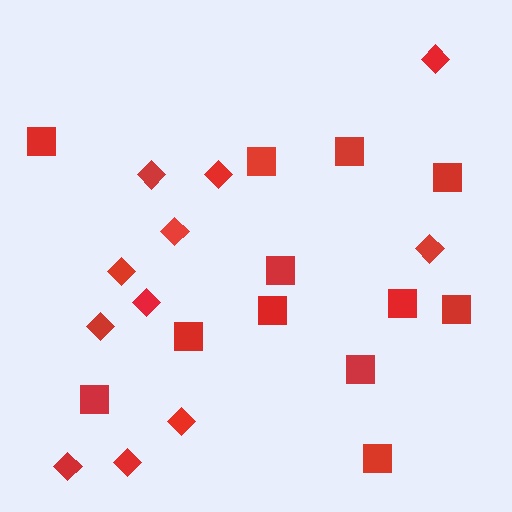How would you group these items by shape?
There are 2 groups: one group of squares (12) and one group of diamonds (11).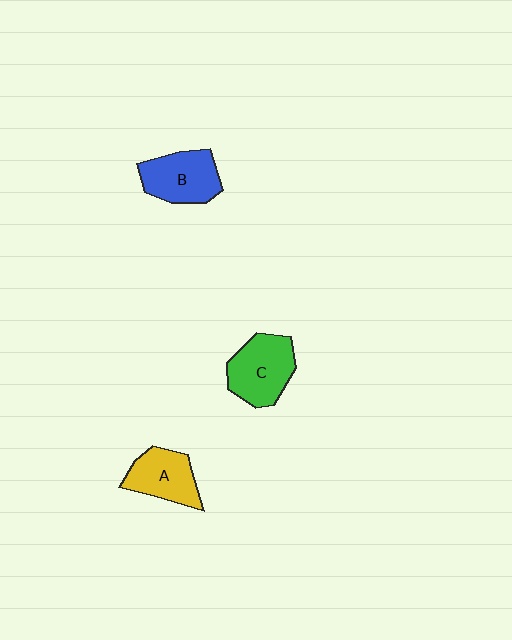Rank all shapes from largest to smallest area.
From largest to smallest: C (green), B (blue), A (yellow).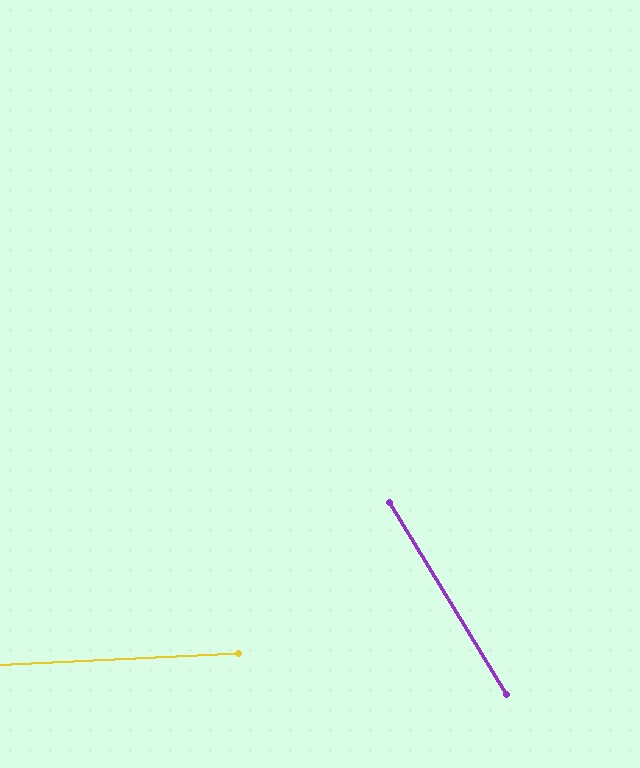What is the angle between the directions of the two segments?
Approximately 61 degrees.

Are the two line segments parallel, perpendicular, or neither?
Neither parallel nor perpendicular — they differ by about 61°.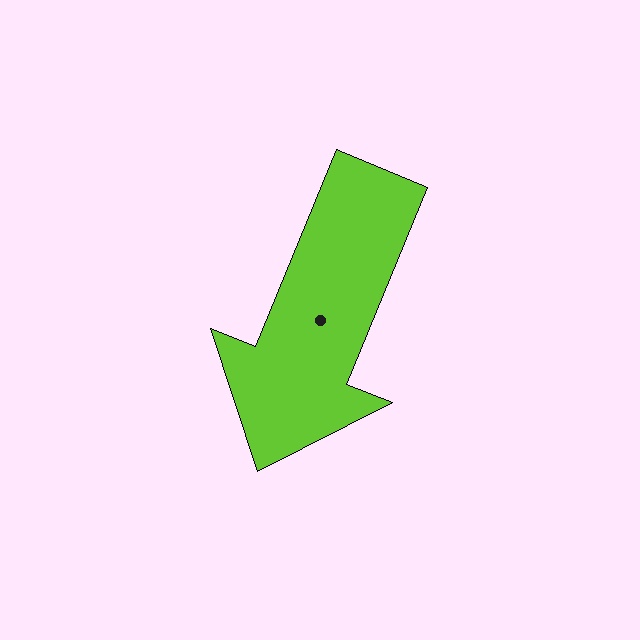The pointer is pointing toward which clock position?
Roughly 7 o'clock.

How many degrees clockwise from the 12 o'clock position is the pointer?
Approximately 202 degrees.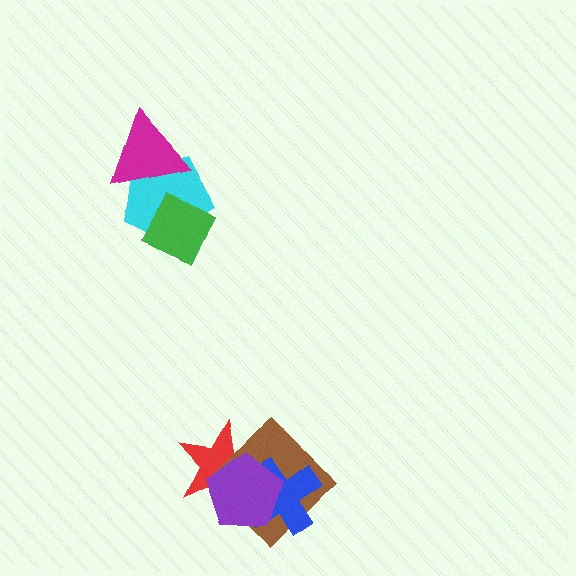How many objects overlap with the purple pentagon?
3 objects overlap with the purple pentagon.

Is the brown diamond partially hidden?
Yes, it is partially covered by another shape.